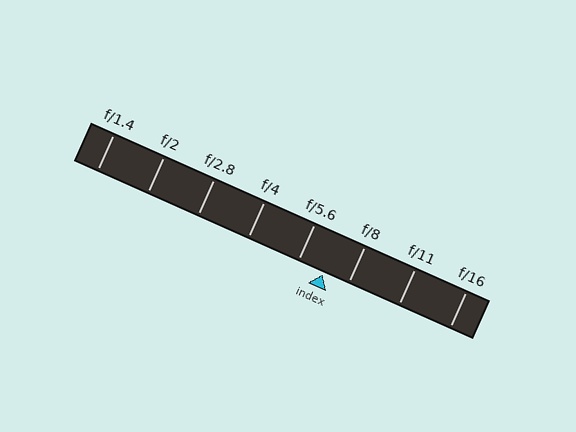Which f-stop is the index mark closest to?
The index mark is closest to f/8.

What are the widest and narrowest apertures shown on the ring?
The widest aperture shown is f/1.4 and the narrowest is f/16.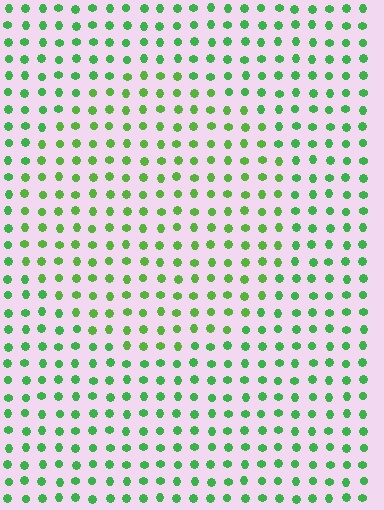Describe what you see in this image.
The image is filled with small green elements in a uniform arrangement. A circle-shaped region is visible where the elements are tinted to a slightly different hue, forming a subtle color boundary.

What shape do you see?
I see a circle.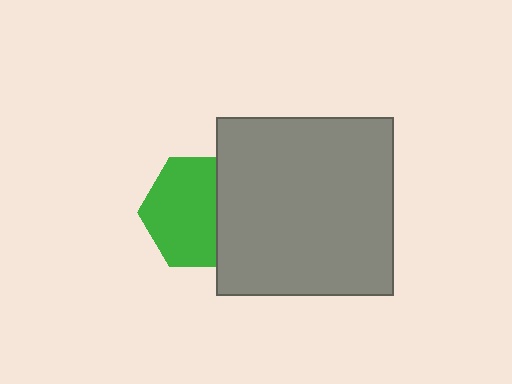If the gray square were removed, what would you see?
You would see the complete green hexagon.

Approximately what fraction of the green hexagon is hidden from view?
Roughly 35% of the green hexagon is hidden behind the gray square.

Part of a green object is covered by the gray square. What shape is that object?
It is a hexagon.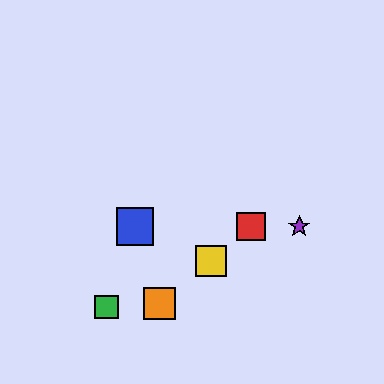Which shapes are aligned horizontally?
The red square, the blue square, the purple star are aligned horizontally.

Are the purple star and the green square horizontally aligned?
No, the purple star is at y≈226 and the green square is at y≈307.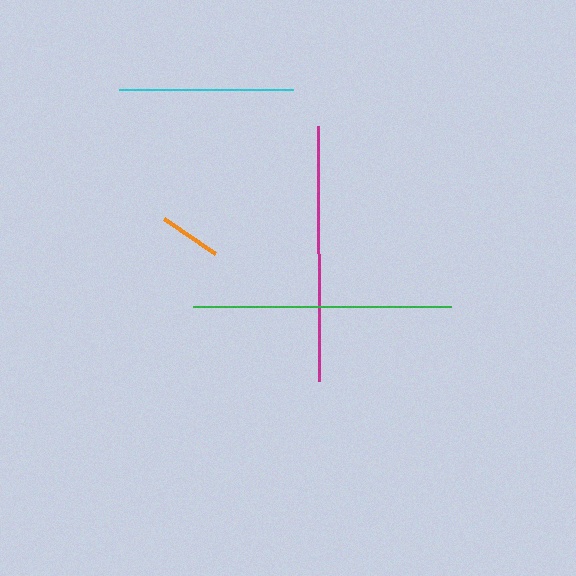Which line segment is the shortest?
The orange line is the shortest at approximately 61 pixels.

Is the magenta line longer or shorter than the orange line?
The magenta line is longer than the orange line.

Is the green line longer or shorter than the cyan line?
The green line is longer than the cyan line.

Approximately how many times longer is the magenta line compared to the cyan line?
The magenta line is approximately 1.5 times the length of the cyan line.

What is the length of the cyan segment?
The cyan segment is approximately 173 pixels long.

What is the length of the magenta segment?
The magenta segment is approximately 256 pixels long.